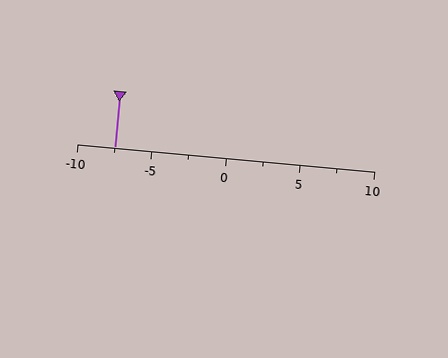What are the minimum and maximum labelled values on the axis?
The axis runs from -10 to 10.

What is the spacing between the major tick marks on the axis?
The major ticks are spaced 5 apart.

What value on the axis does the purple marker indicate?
The marker indicates approximately -7.5.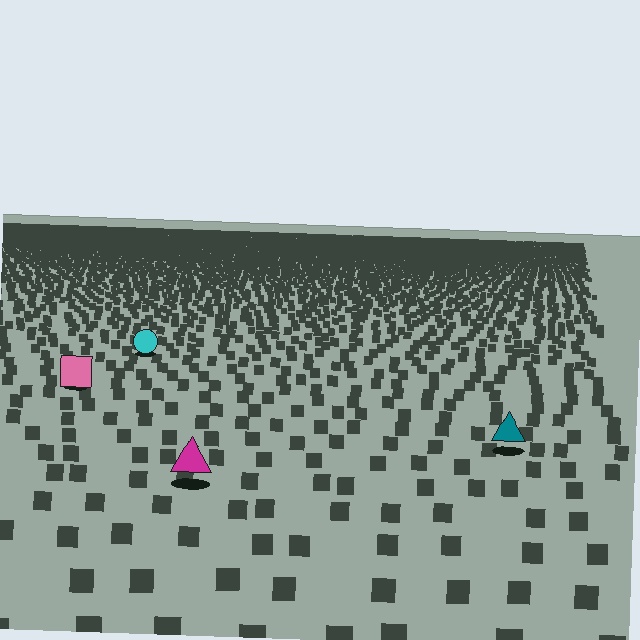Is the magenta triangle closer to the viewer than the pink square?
Yes. The magenta triangle is closer — you can tell from the texture gradient: the ground texture is coarser near it.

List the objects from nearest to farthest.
From nearest to farthest: the magenta triangle, the teal triangle, the pink square, the cyan circle.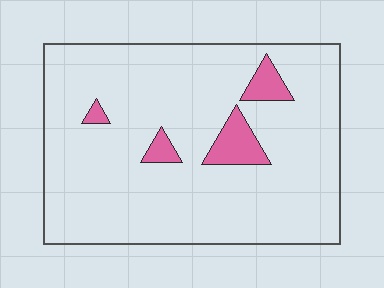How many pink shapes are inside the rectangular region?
4.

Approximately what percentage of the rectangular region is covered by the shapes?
Approximately 10%.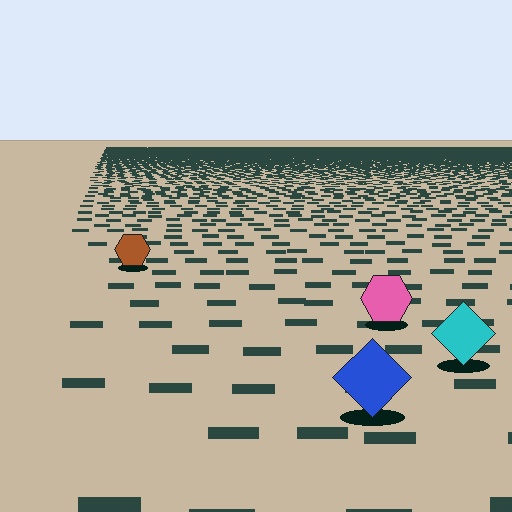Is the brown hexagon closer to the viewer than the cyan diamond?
No. The cyan diamond is closer — you can tell from the texture gradient: the ground texture is coarser near it.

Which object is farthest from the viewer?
The brown hexagon is farthest from the viewer. It appears smaller and the ground texture around it is denser.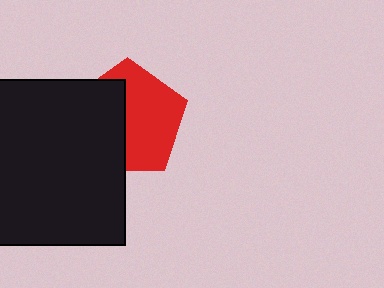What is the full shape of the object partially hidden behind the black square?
The partially hidden object is a red pentagon.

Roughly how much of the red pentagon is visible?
About half of it is visible (roughly 56%).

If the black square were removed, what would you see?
You would see the complete red pentagon.